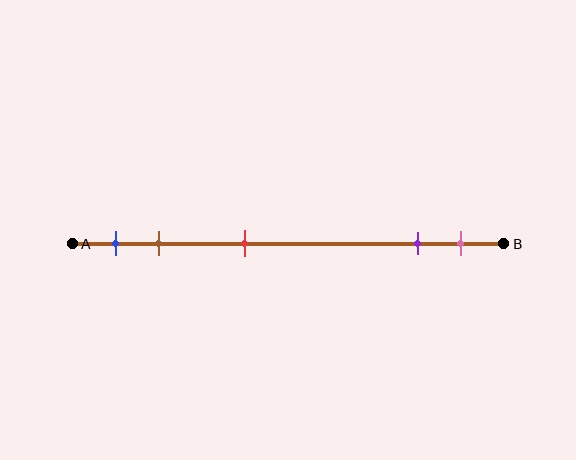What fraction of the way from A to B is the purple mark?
The purple mark is approximately 80% (0.8) of the way from A to B.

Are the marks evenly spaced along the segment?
No, the marks are not evenly spaced.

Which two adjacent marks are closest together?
The purple and pink marks are the closest adjacent pair.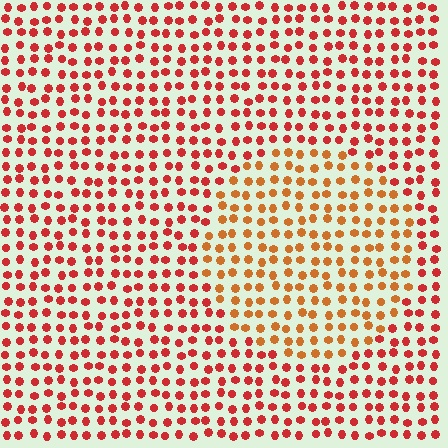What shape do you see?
I see a circle.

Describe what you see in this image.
The image is filled with small red elements in a uniform arrangement. A circle-shaped region is visible where the elements are tinted to a slightly different hue, forming a subtle color boundary.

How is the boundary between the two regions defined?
The boundary is defined purely by a slight shift in hue (about 29 degrees). Spacing, size, and orientation are identical on both sides.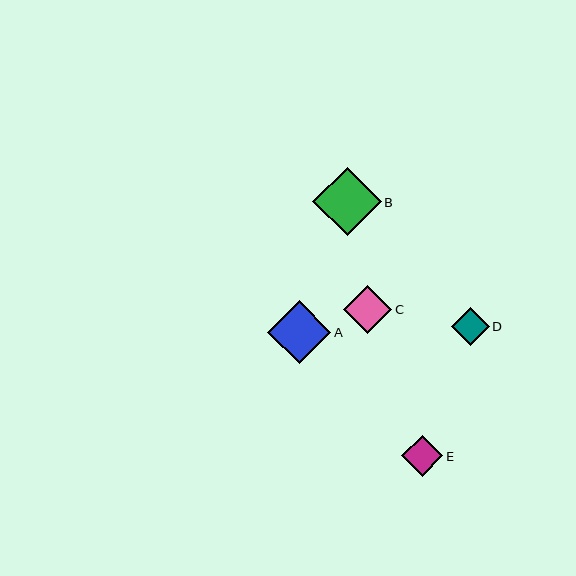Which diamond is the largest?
Diamond B is the largest with a size of approximately 68 pixels.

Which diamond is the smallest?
Diamond D is the smallest with a size of approximately 38 pixels.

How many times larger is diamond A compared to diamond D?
Diamond A is approximately 1.7 times the size of diamond D.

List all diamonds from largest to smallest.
From largest to smallest: B, A, C, E, D.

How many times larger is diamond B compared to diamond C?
Diamond B is approximately 1.4 times the size of diamond C.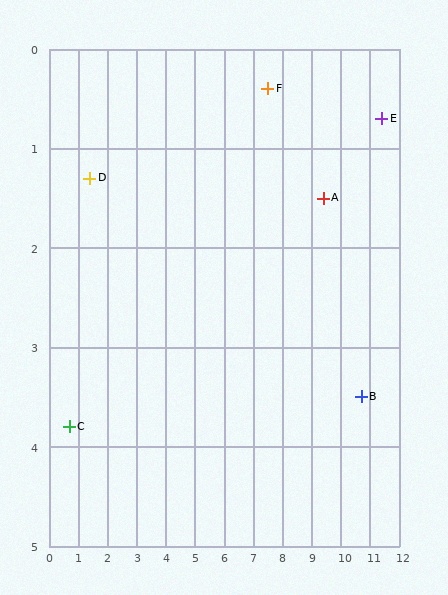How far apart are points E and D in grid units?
Points E and D are about 10.0 grid units apart.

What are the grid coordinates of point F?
Point F is at approximately (7.5, 0.4).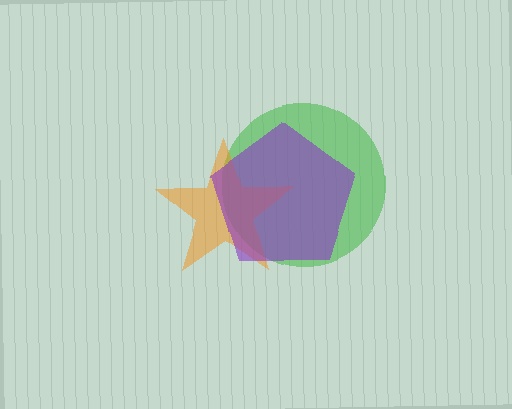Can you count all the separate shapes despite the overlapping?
Yes, there are 3 separate shapes.